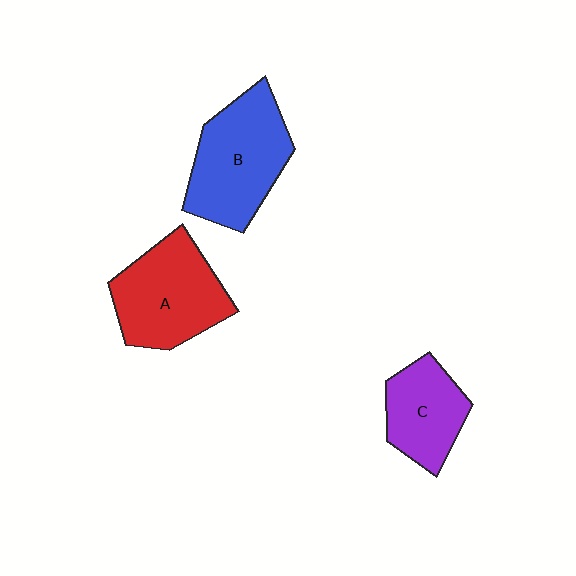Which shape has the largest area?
Shape B (blue).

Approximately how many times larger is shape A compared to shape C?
Approximately 1.4 times.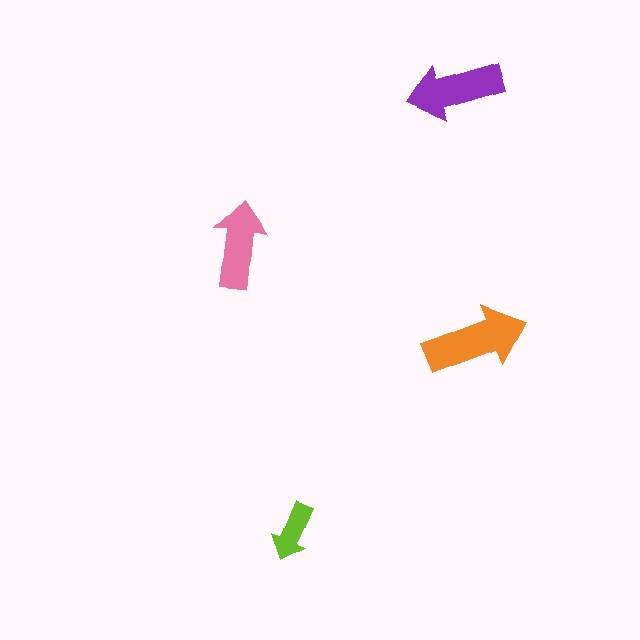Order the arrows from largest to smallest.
the orange one, the purple one, the pink one, the lime one.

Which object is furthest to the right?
The orange arrow is rightmost.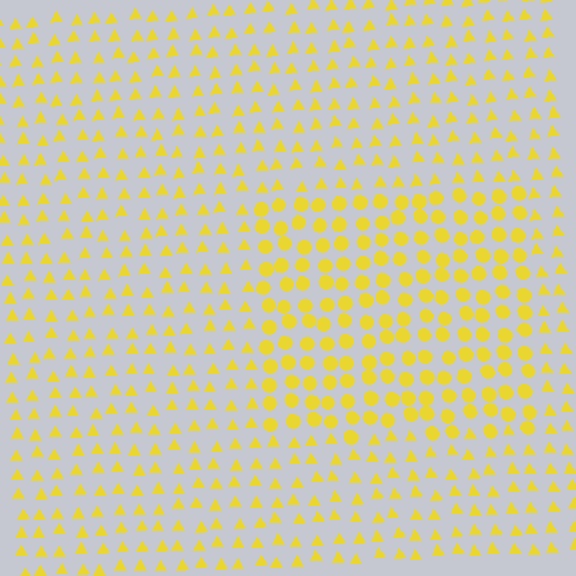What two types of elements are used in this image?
The image uses circles inside the rectangle region and triangles outside it.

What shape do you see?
I see a rectangle.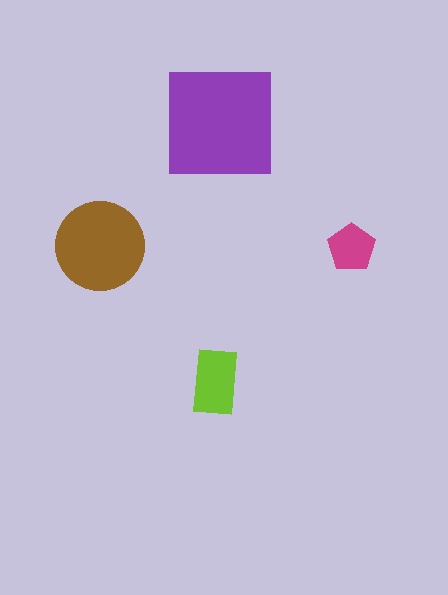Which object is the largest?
The purple square.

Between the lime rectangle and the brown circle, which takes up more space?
The brown circle.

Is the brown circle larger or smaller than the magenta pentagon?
Larger.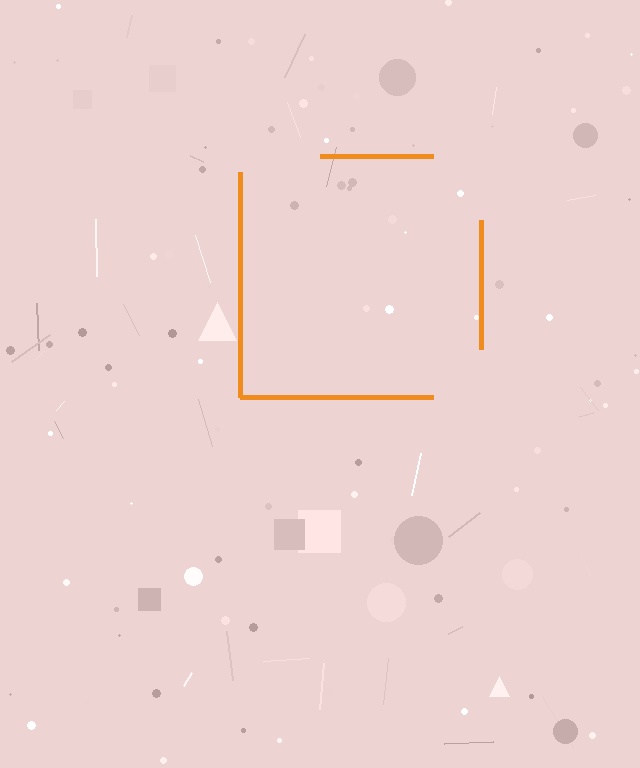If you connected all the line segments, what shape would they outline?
They would outline a square.